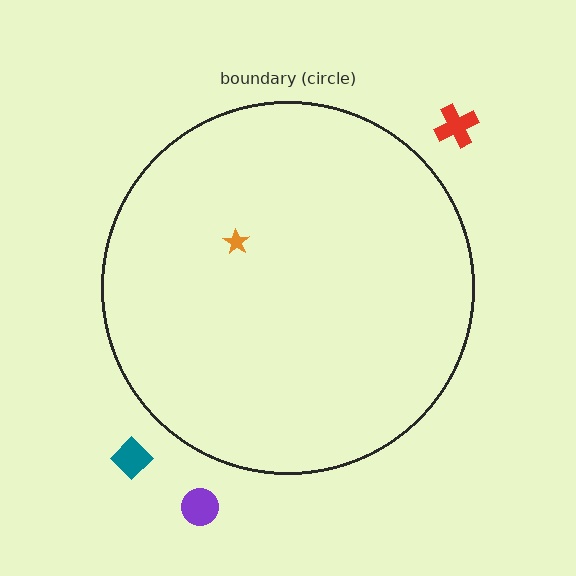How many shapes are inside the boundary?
1 inside, 3 outside.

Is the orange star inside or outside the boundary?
Inside.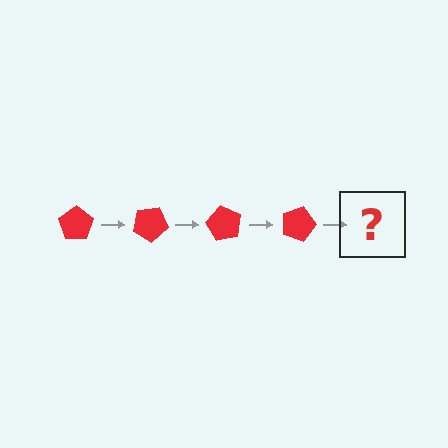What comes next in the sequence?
The next element should be a red pentagon rotated 120 degrees.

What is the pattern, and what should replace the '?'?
The pattern is that the pentagon rotates 30 degrees each step. The '?' should be a red pentagon rotated 120 degrees.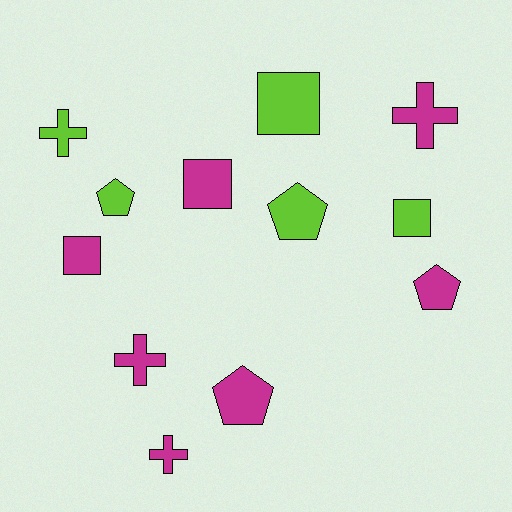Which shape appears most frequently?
Pentagon, with 4 objects.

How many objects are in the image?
There are 12 objects.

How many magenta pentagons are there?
There are 2 magenta pentagons.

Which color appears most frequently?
Magenta, with 7 objects.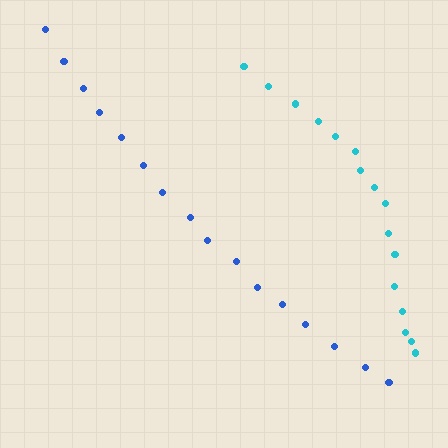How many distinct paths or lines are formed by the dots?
There are 2 distinct paths.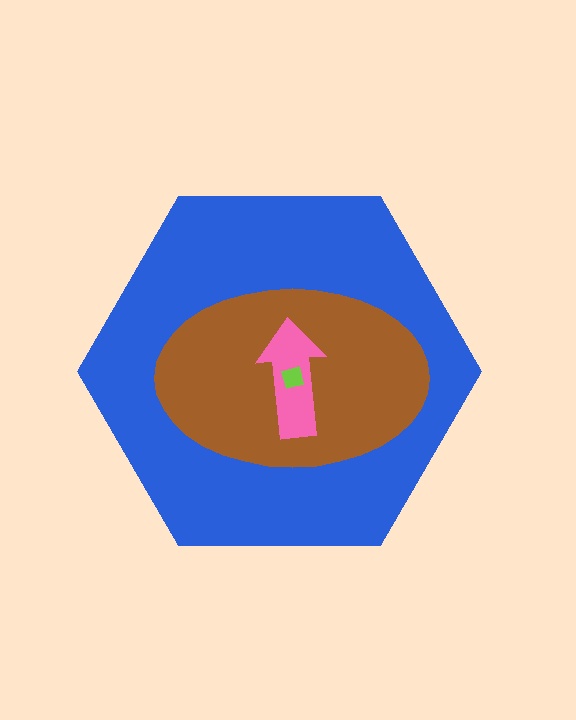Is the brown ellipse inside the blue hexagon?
Yes.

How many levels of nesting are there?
4.